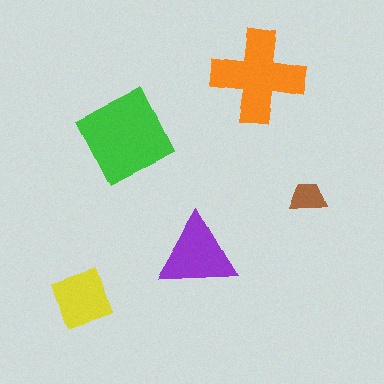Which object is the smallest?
The brown trapezoid.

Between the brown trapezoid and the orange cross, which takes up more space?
The orange cross.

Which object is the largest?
The green diamond.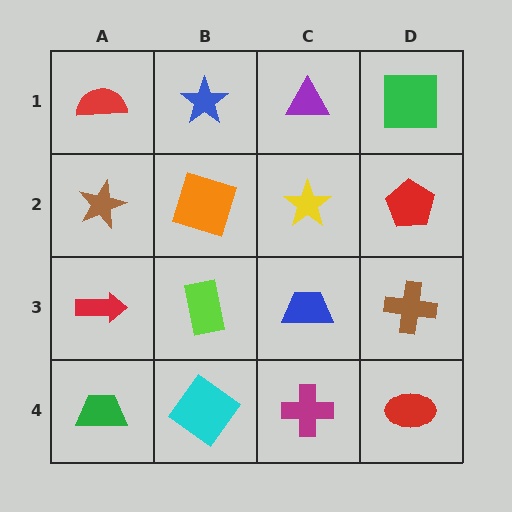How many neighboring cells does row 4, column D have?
2.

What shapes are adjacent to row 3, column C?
A yellow star (row 2, column C), a magenta cross (row 4, column C), a lime rectangle (row 3, column B), a brown cross (row 3, column D).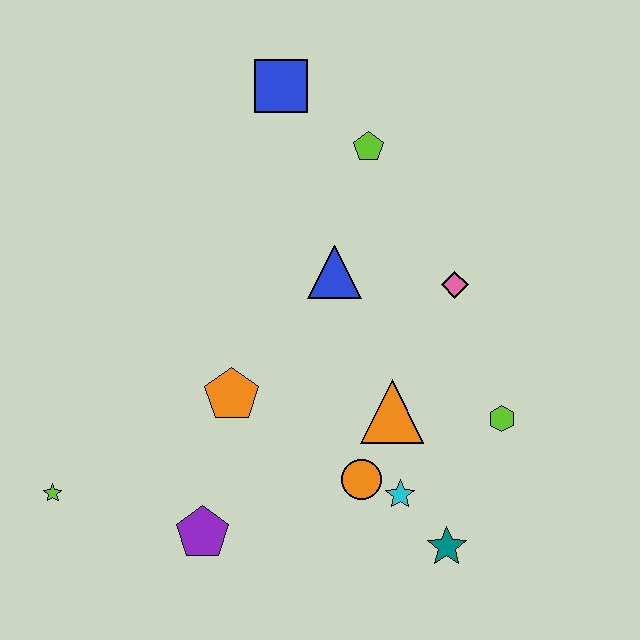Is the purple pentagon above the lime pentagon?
No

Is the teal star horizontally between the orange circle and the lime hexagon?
Yes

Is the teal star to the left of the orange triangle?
No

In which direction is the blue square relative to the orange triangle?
The blue square is above the orange triangle.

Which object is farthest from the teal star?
The blue square is farthest from the teal star.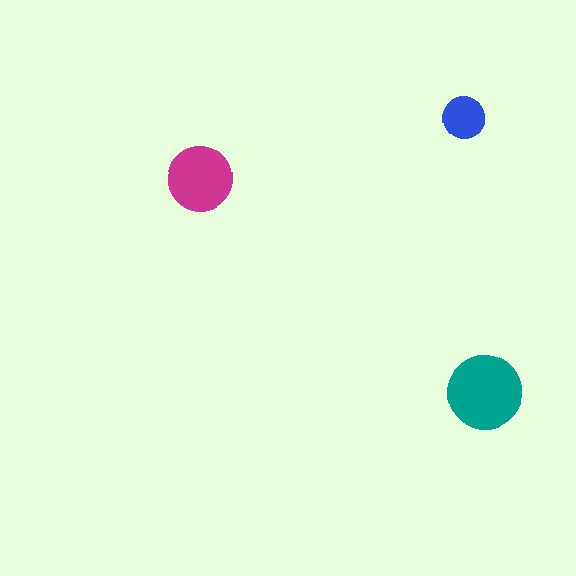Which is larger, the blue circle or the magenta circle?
The magenta one.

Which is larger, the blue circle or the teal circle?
The teal one.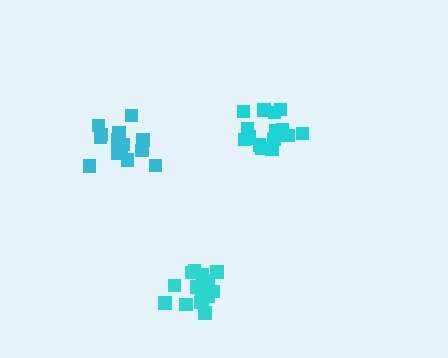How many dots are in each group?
Group 1: 19 dots, Group 2: 18 dots, Group 3: 18 dots (55 total).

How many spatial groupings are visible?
There are 3 spatial groupings.